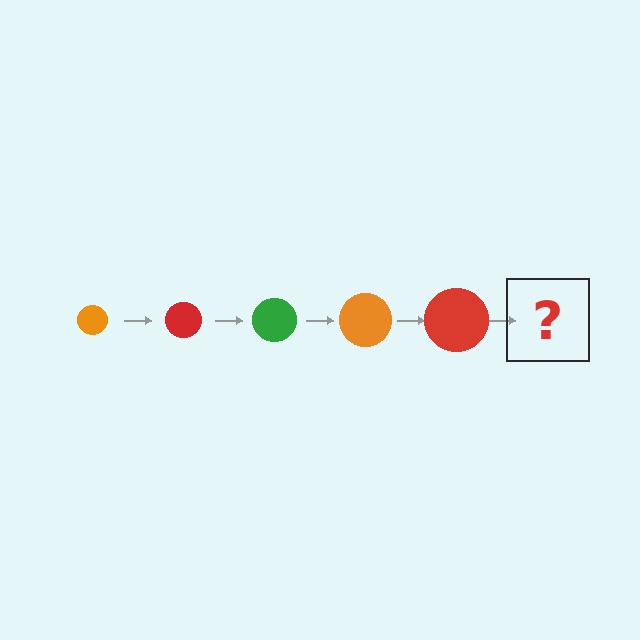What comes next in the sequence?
The next element should be a green circle, larger than the previous one.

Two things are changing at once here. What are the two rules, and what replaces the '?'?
The two rules are that the circle grows larger each step and the color cycles through orange, red, and green. The '?' should be a green circle, larger than the previous one.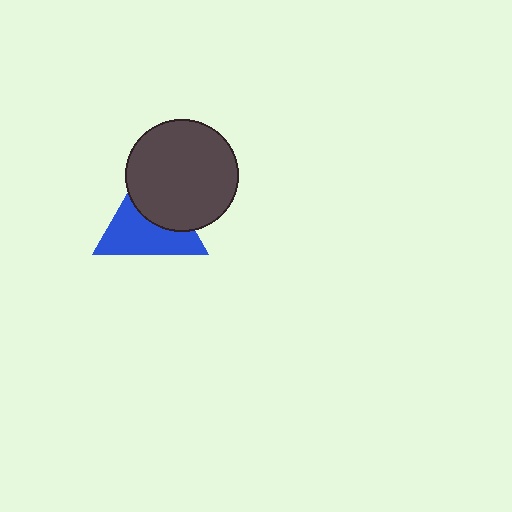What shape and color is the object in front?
The object in front is a dark gray circle.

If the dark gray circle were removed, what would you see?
You would see the complete blue triangle.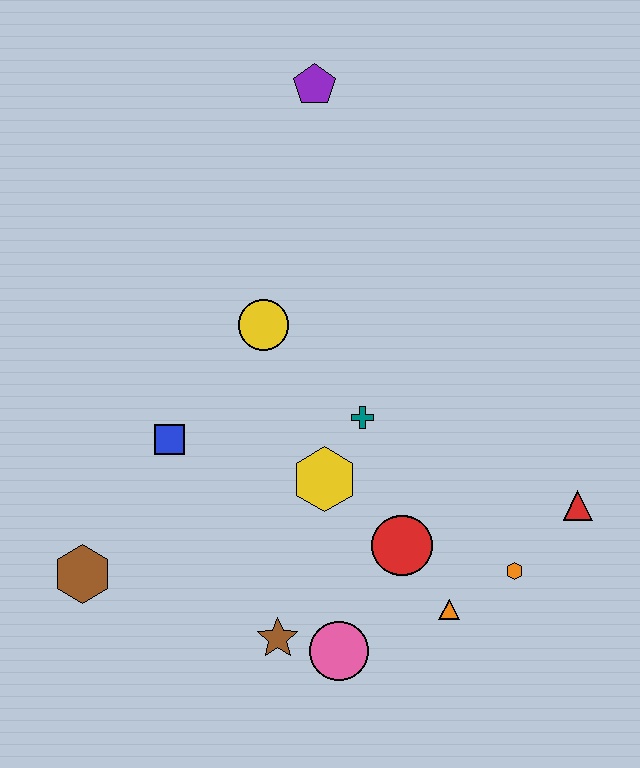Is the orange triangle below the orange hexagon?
Yes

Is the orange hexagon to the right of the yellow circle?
Yes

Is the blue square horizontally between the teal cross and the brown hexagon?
Yes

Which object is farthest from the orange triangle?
The purple pentagon is farthest from the orange triangle.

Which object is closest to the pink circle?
The brown star is closest to the pink circle.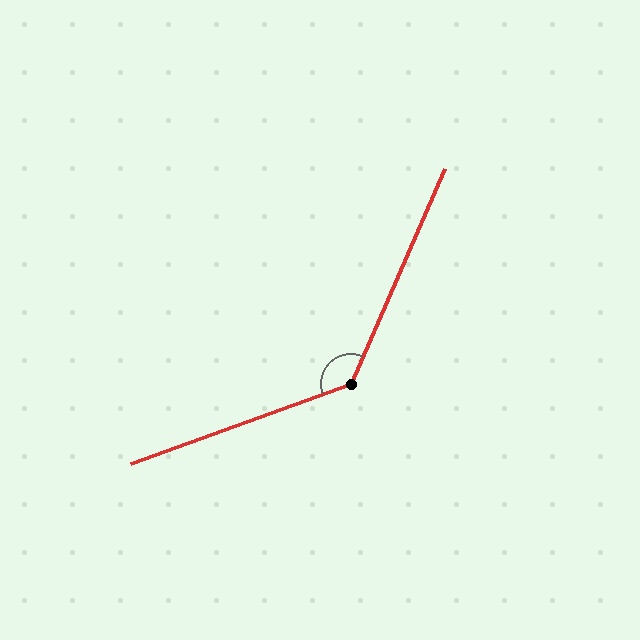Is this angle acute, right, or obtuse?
It is obtuse.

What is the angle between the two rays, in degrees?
Approximately 133 degrees.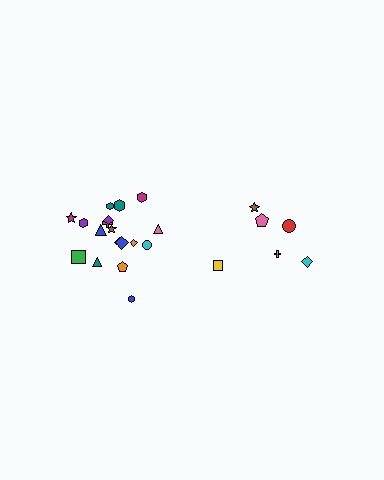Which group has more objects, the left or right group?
The left group.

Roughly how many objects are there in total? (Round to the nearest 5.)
Roughly 25 objects in total.